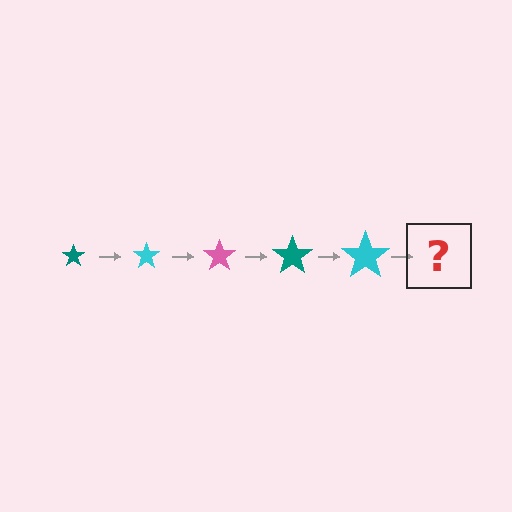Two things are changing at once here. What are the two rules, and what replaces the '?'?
The two rules are that the star grows larger each step and the color cycles through teal, cyan, and pink. The '?' should be a pink star, larger than the previous one.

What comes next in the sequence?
The next element should be a pink star, larger than the previous one.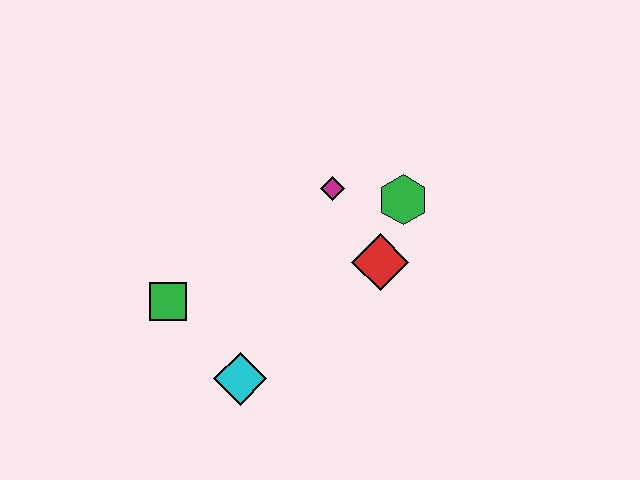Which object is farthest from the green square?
The green hexagon is farthest from the green square.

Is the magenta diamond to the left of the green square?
No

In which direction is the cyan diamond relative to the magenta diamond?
The cyan diamond is below the magenta diamond.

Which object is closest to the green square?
The cyan diamond is closest to the green square.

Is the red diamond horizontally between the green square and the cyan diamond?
No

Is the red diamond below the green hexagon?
Yes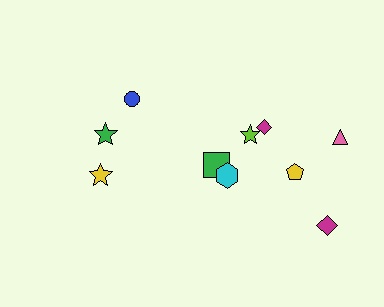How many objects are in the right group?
There are 7 objects.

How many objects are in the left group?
There are 3 objects.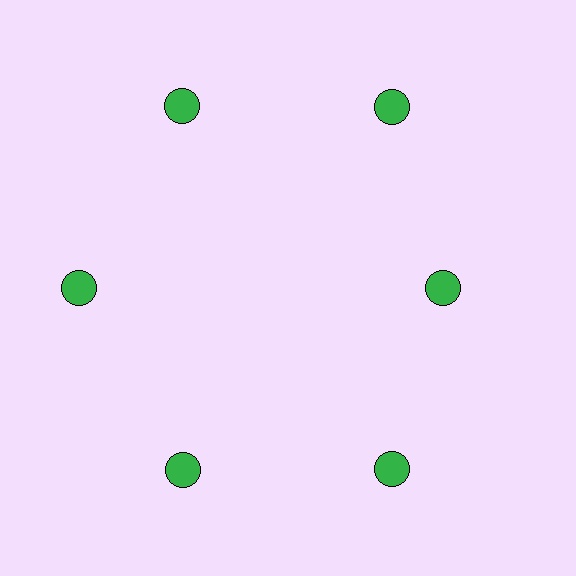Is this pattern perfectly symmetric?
No. The 6 green circles are arranged in a ring, but one element near the 3 o'clock position is pulled inward toward the center, breaking the 6-fold rotational symmetry.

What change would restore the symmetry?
The symmetry would be restored by moving it outward, back onto the ring so that all 6 circles sit at equal angles and equal distance from the center.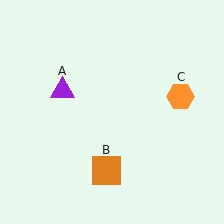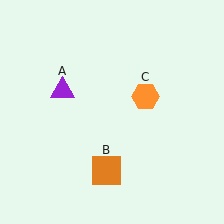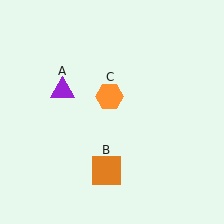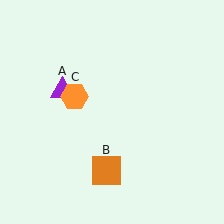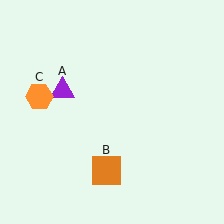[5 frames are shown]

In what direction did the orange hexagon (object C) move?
The orange hexagon (object C) moved left.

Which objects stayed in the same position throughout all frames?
Purple triangle (object A) and orange square (object B) remained stationary.